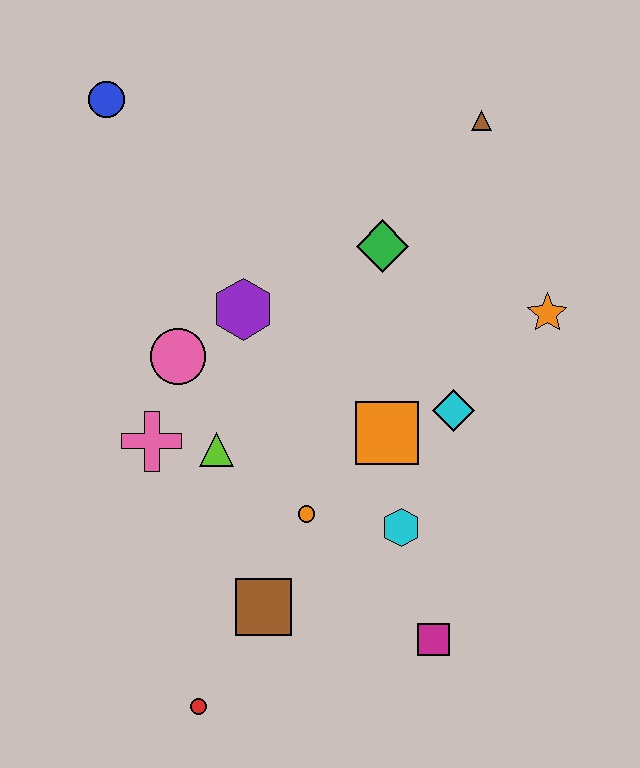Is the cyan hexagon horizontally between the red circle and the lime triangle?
No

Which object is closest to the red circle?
The brown square is closest to the red circle.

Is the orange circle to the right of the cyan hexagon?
No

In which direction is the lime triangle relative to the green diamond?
The lime triangle is below the green diamond.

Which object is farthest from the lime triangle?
The brown triangle is farthest from the lime triangle.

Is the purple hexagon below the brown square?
No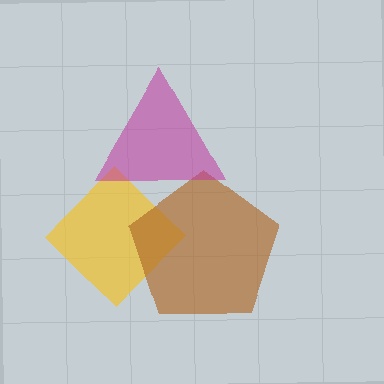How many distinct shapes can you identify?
There are 3 distinct shapes: a yellow diamond, a brown pentagon, a magenta triangle.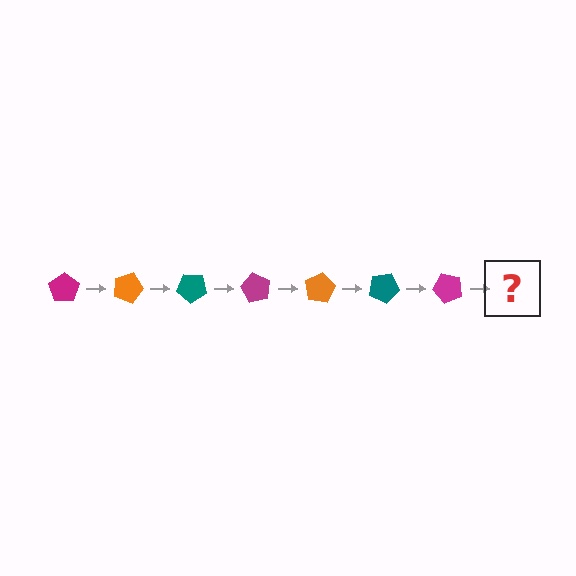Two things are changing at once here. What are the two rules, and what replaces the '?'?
The two rules are that it rotates 20 degrees each step and the color cycles through magenta, orange, and teal. The '?' should be an orange pentagon, rotated 140 degrees from the start.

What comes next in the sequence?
The next element should be an orange pentagon, rotated 140 degrees from the start.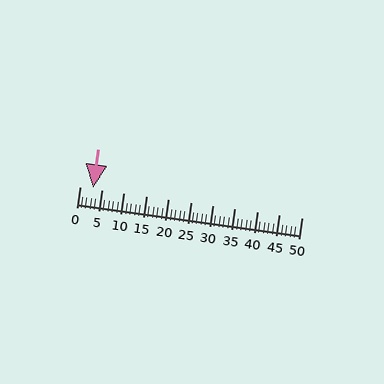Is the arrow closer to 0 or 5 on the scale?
The arrow is closer to 5.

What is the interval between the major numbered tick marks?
The major tick marks are spaced 5 units apart.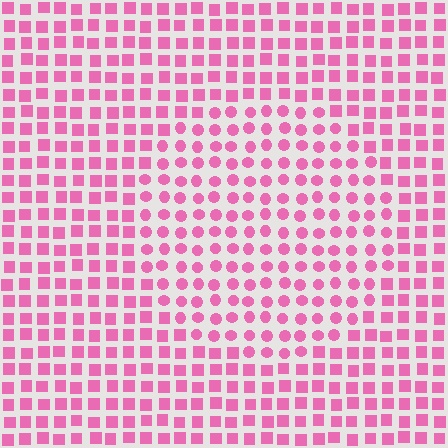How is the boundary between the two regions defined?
The boundary is defined by a change in element shape: circles inside vs. squares outside. All elements share the same color and spacing.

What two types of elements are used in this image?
The image uses circles inside the circle region and squares outside it.